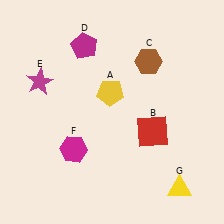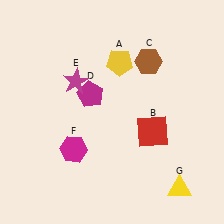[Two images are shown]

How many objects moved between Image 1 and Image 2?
3 objects moved between the two images.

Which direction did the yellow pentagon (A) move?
The yellow pentagon (A) moved up.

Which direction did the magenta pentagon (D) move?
The magenta pentagon (D) moved down.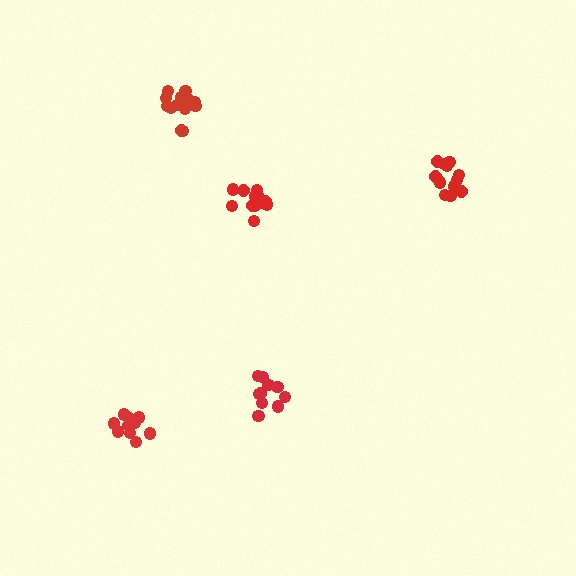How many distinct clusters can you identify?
There are 5 distinct clusters.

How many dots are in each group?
Group 1: 10 dots, Group 2: 11 dots, Group 3: 15 dots, Group 4: 15 dots, Group 5: 12 dots (63 total).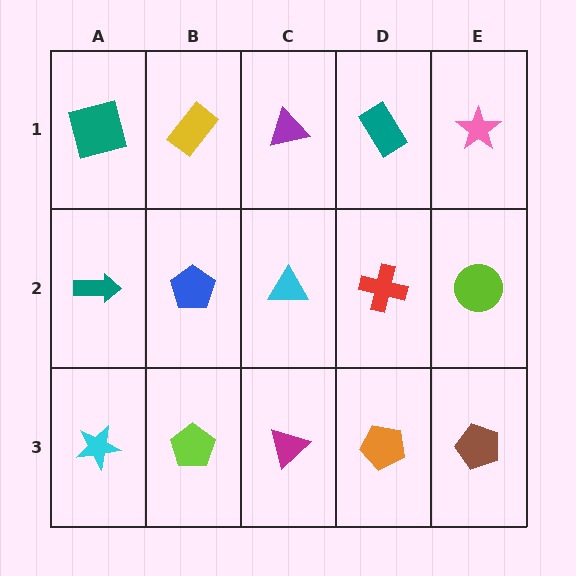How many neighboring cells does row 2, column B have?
4.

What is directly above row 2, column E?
A pink star.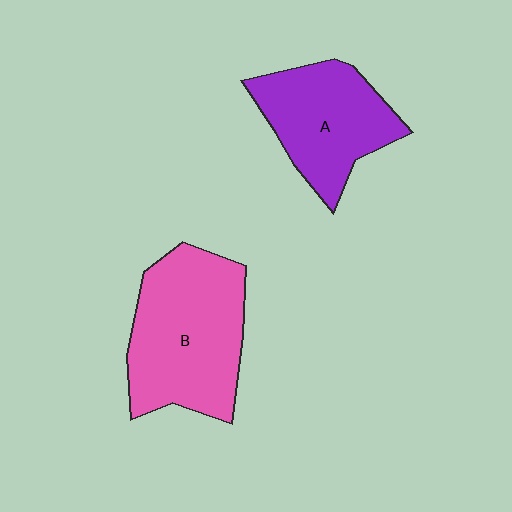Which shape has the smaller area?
Shape A (purple).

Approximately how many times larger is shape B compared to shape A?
Approximately 1.3 times.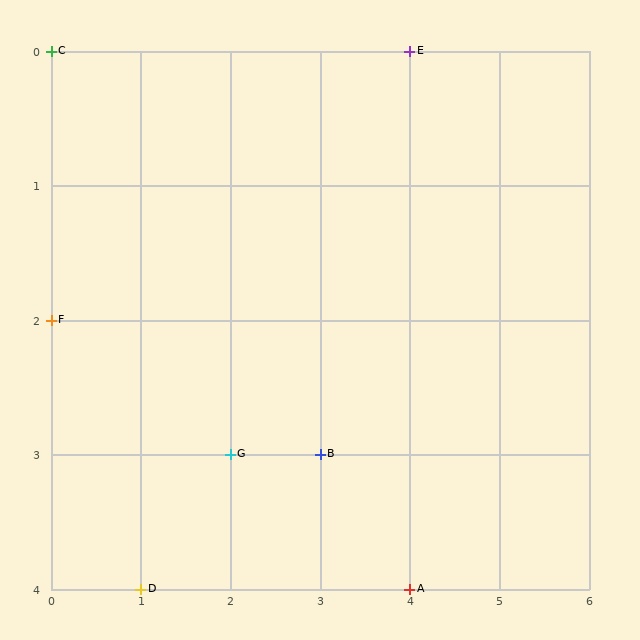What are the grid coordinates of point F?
Point F is at grid coordinates (0, 2).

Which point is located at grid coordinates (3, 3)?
Point B is at (3, 3).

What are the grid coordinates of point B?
Point B is at grid coordinates (3, 3).